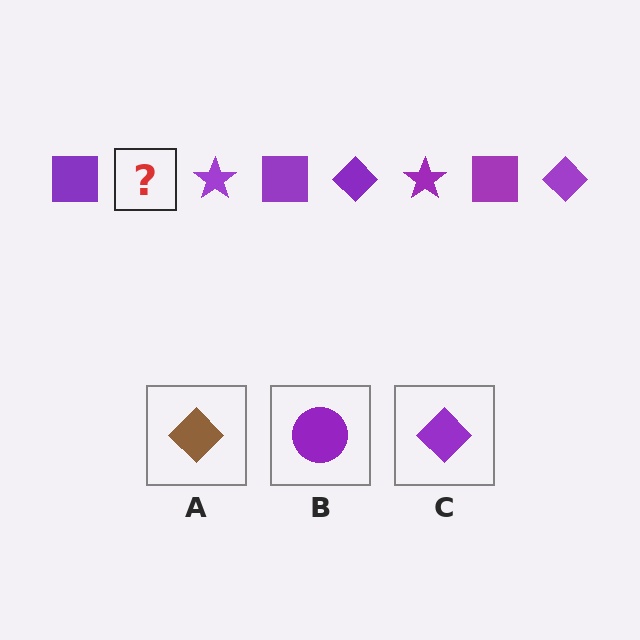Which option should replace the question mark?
Option C.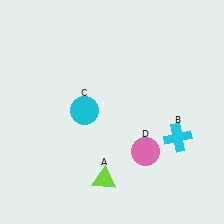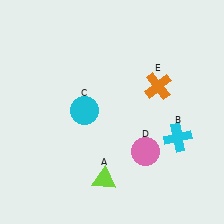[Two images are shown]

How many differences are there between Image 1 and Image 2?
There is 1 difference between the two images.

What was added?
An orange cross (E) was added in Image 2.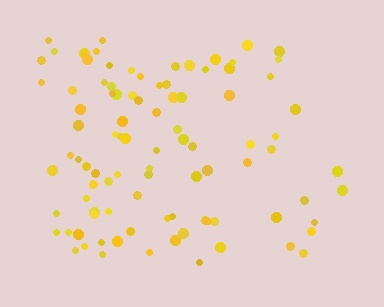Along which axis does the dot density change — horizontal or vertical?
Horizontal.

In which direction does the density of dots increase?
From right to left, with the left side densest.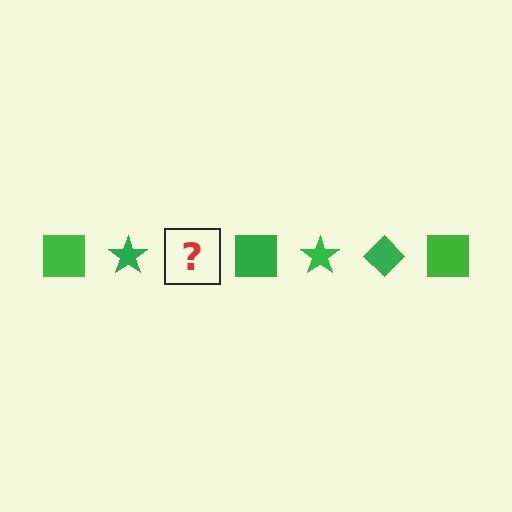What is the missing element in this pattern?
The missing element is a green diamond.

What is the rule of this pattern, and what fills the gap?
The rule is that the pattern cycles through square, star, diamond shapes in green. The gap should be filled with a green diamond.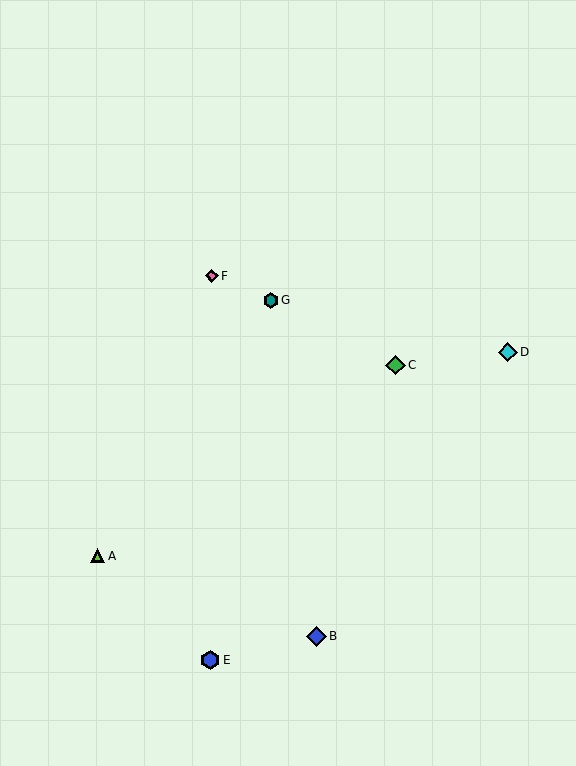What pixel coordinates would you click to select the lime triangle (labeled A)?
Click at (98, 556) to select the lime triangle A.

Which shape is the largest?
The blue diamond (labeled B) is the largest.